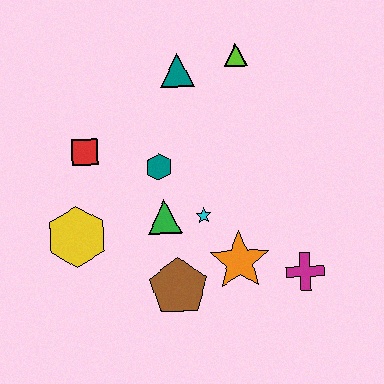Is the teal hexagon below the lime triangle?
Yes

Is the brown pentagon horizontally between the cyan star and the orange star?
No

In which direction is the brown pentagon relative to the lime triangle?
The brown pentagon is below the lime triangle.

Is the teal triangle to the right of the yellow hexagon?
Yes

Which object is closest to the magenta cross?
The orange star is closest to the magenta cross.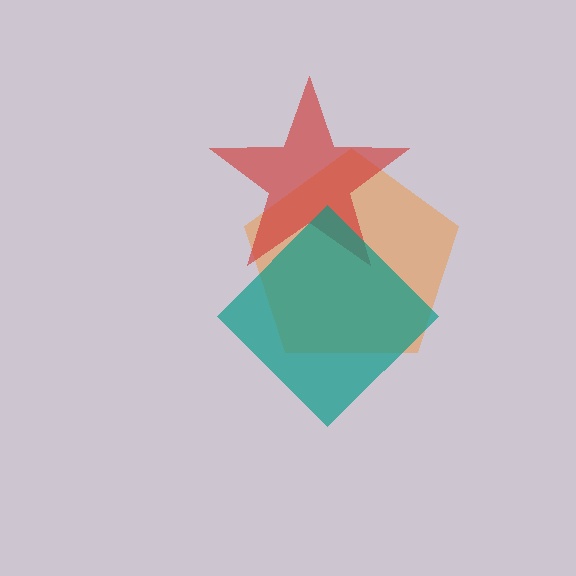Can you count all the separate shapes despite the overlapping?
Yes, there are 3 separate shapes.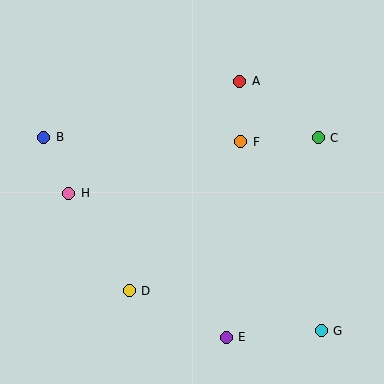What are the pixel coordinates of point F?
Point F is at (241, 142).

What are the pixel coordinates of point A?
Point A is at (240, 81).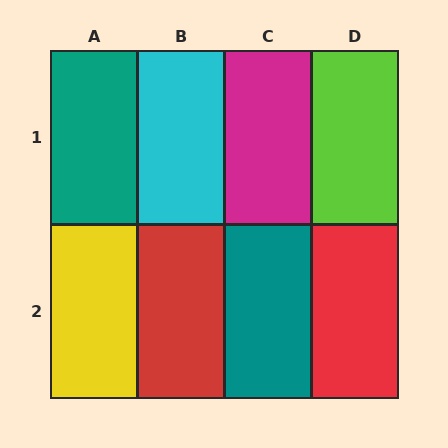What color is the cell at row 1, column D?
Lime.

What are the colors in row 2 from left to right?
Yellow, red, teal, red.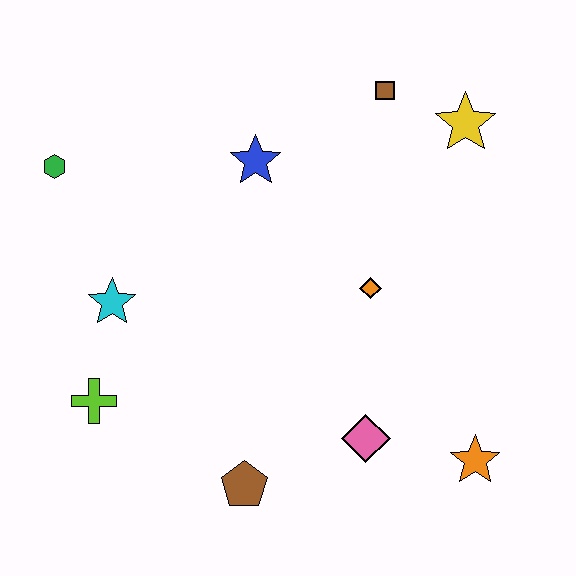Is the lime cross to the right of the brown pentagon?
No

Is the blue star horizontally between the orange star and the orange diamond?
No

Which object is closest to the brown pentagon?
The pink diamond is closest to the brown pentagon.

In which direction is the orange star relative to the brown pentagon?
The orange star is to the right of the brown pentagon.